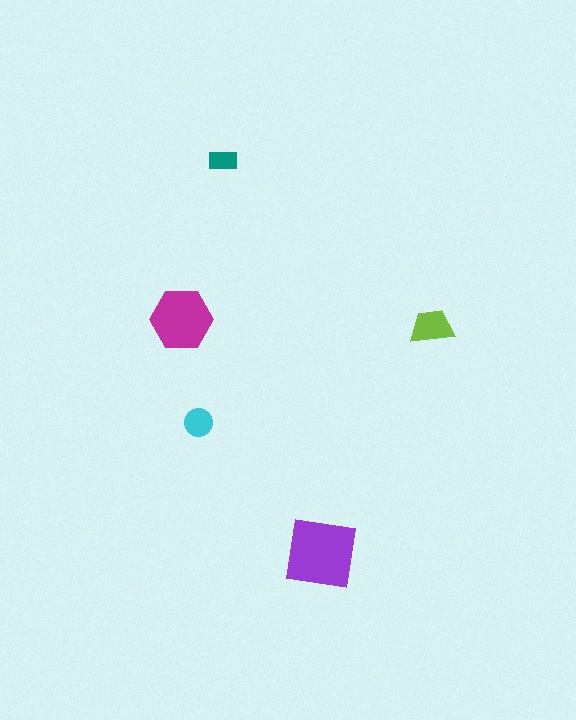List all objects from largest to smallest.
The purple square, the magenta hexagon, the lime trapezoid, the cyan circle, the teal rectangle.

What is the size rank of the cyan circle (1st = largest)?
4th.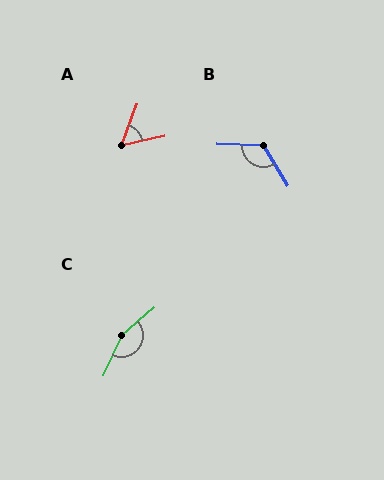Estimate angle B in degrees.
Approximately 123 degrees.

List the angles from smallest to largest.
A (57°), B (123°), C (154°).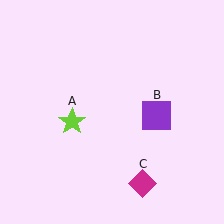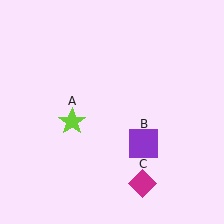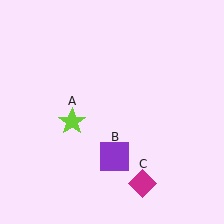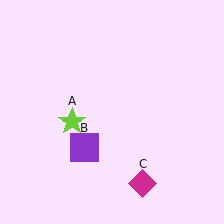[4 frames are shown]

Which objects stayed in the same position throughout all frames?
Lime star (object A) and magenta diamond (object C) remained stationary.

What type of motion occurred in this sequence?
The purple square (object B) rotated clockwise around the center of the scene.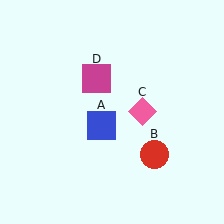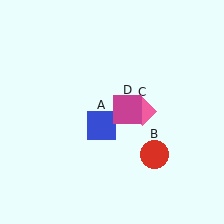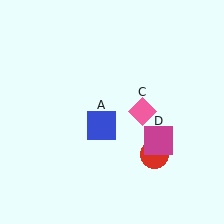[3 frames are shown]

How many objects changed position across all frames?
1 object changed position: magenta square (object D).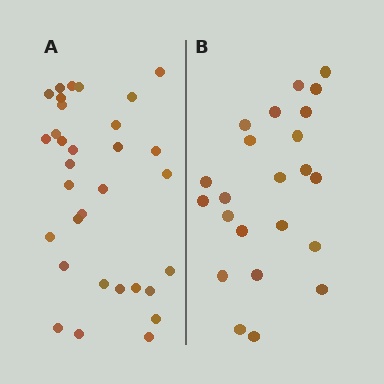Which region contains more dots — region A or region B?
Region A (the left region) has more dots.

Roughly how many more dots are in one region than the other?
Region A has roughly 8 or so more dots than region B.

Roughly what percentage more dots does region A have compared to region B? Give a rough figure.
About 40% more.